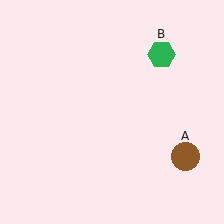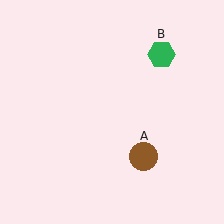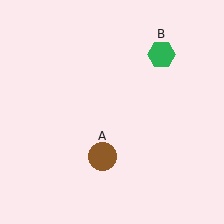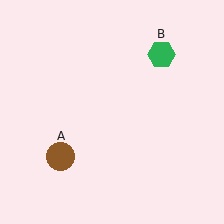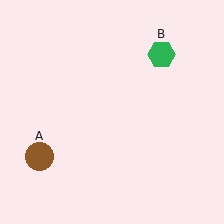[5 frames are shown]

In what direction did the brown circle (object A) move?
The brown circle (object A) moved left.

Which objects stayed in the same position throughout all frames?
Green hexagon (object B) remained stationary.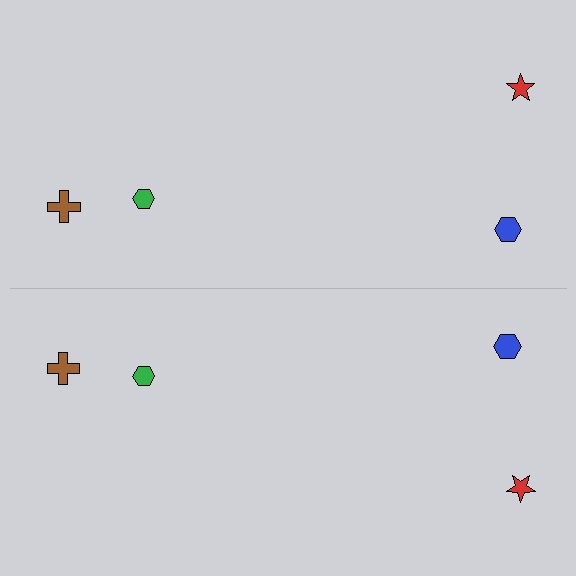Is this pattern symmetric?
Yes, this pattern has bilateral (reflection) symmetry.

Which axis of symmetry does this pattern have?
The pattern has a horizontal axis of symmetry running through the center of the image.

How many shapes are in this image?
There are 8 shapes in this image.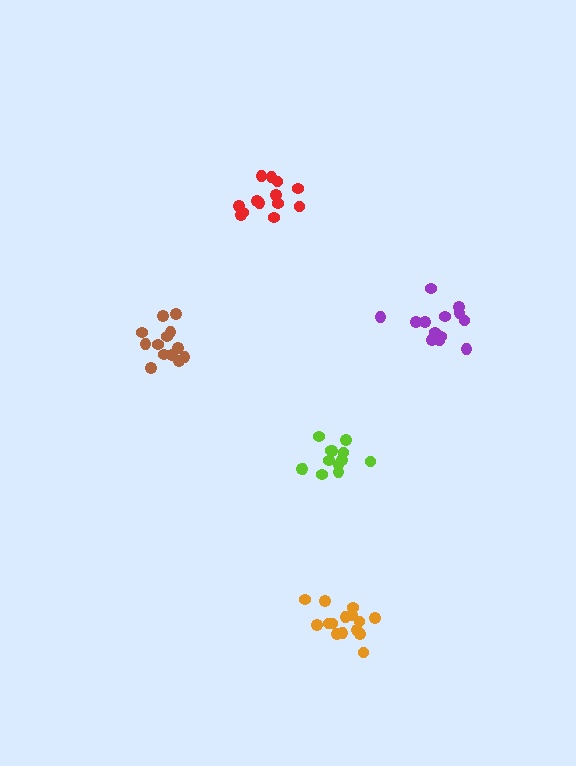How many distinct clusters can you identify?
There are 5 distinct clusters.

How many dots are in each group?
Group 1: 15 dots, Group 2: 13 dots, Group 3: 14 dots, Group 4: 13 dots, Group 5: 13 dots (68 total).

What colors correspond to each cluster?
The clusters are colored: orange, brown, purple, red, lime.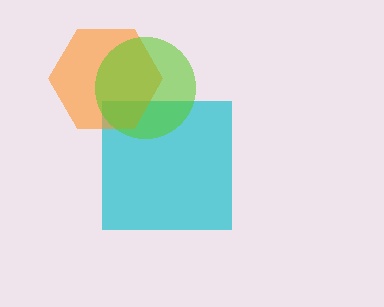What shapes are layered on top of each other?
The layered shapes are: a cyan square, an orange hexagon, a lime circle.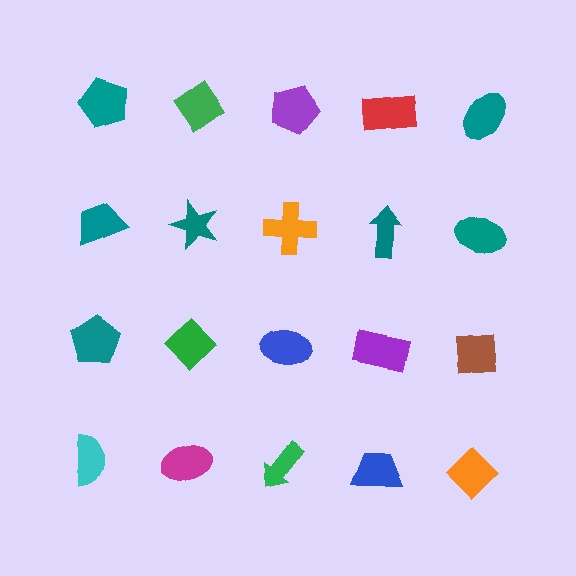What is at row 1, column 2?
A green diamond.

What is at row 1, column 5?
A teal ellipse.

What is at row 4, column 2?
A magenta ellipse.